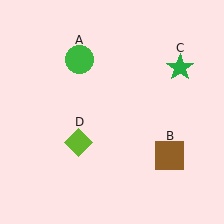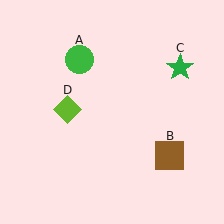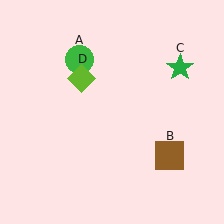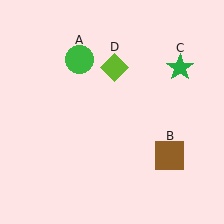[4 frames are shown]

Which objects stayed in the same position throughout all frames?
Green circle (object A) and brown square (object B) and green star (object C) remained stationary.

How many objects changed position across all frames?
1 object changed position: lime diamond (object D).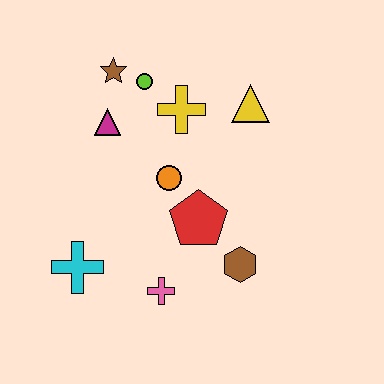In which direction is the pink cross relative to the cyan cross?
The pink cross is to the right of the cyan cross.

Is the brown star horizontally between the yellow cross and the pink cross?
No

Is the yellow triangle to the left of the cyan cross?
No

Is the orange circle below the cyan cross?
No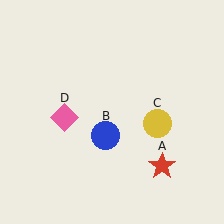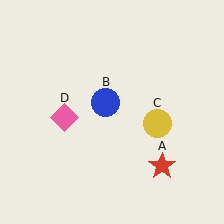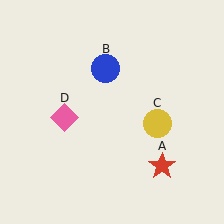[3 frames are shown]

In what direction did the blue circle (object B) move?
The blue circle (object B) moved up.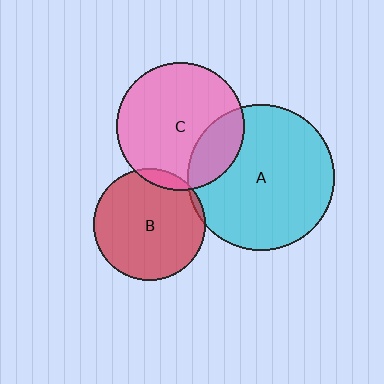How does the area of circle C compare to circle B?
Approximately 1.3 times.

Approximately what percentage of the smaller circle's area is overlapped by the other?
Approximately 5%.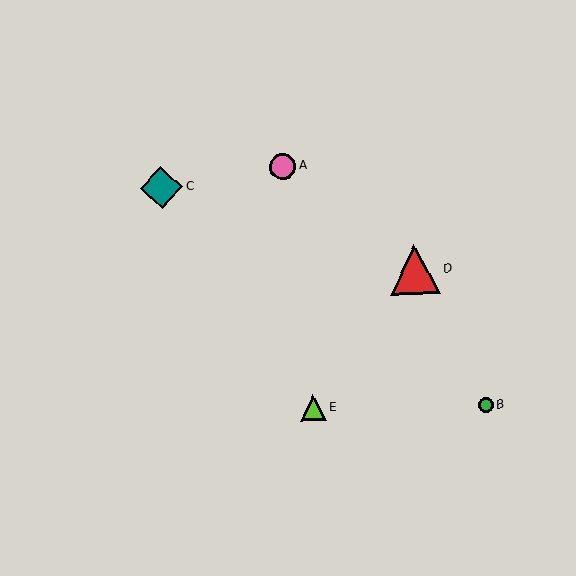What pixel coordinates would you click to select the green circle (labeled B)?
Click at (486, 405) to select the green circle B.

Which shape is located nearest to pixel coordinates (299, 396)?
The lime triangle (labeled E) at (314, 408) is nearest to that location.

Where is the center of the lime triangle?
The center of the lime triangle is at (314, 408).